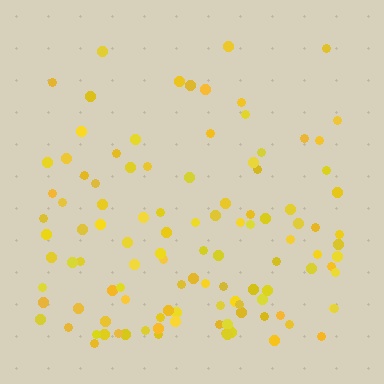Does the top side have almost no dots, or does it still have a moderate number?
Still a moderate number, just noticeably fewer than the bottom.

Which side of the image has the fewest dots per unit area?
The top.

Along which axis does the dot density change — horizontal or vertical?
Vertical.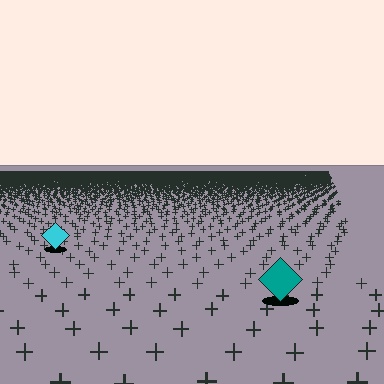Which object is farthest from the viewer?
The cyan diamond is farthest from the viewer. It appears smaller and the ground texture around it is denser.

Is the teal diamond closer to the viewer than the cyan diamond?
Yes. The teal diamond is closer — you can tell from the texture gradient: the ground texture is coarser near it.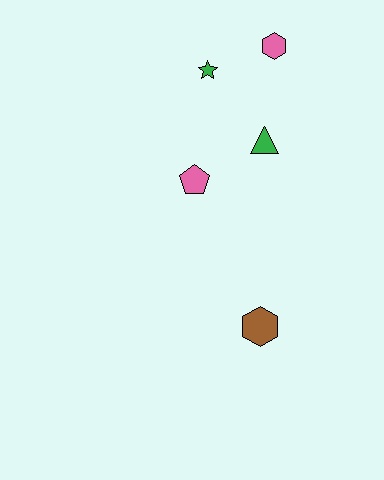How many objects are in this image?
There are 5 objects.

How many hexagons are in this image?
There are 2 hexagons.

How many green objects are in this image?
There are 2 green objects.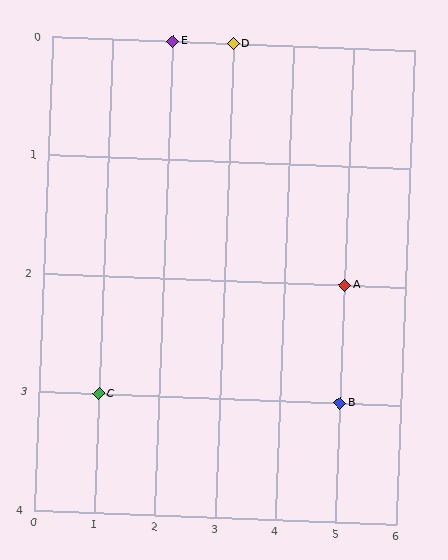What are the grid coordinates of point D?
Point D is at grid coordinates (3, 0).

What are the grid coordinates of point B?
Point B is at grid coordinates (5, 3).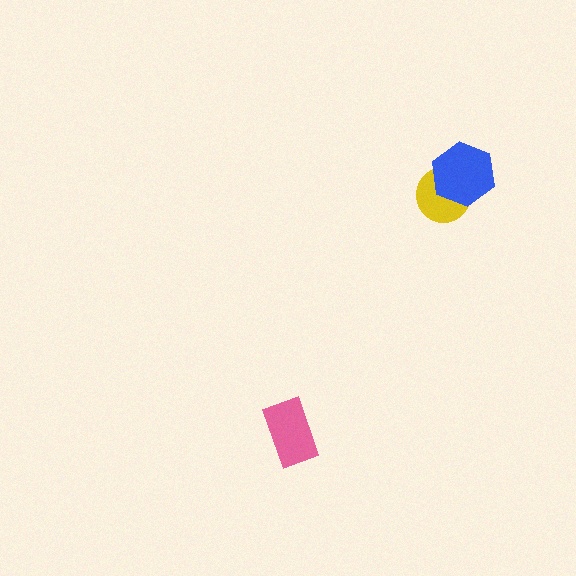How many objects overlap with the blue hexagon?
1 object overlaps with the blue hexagon.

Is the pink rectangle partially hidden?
No, no other shape covers it.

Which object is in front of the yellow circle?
The blue hexagon is in front of the yellow circle.